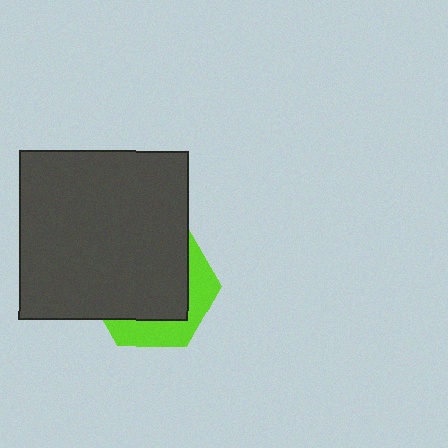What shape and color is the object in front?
The object in front is a dark gray square.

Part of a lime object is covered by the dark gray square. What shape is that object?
It is a hexagon.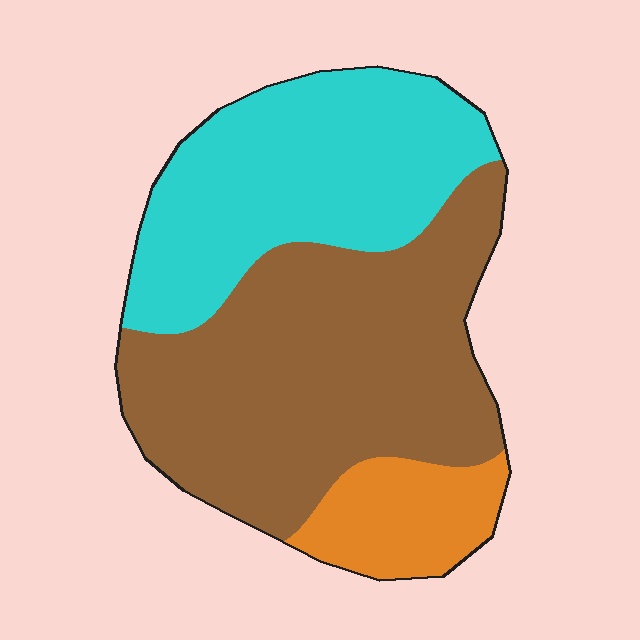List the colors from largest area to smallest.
From largest to smallest: brown, cyan, orange.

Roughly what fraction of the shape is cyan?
Cyan covers about 35% of the shape.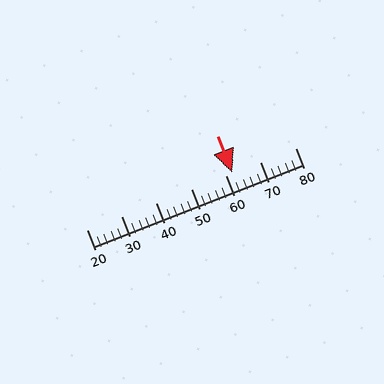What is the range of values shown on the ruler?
The ruler shows values from 20 to 80.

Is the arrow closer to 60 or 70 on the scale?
The arrow is closer to 60.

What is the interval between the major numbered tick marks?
The major tick marks are spaced 10 units apart.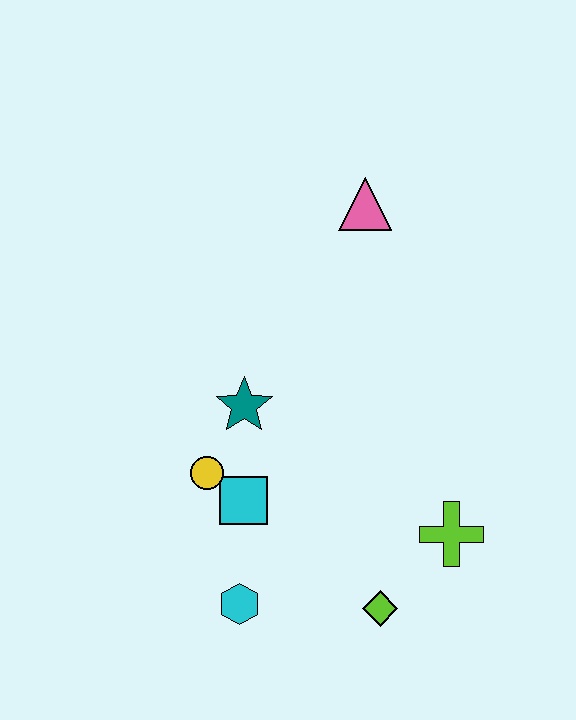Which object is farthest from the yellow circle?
The pink triangle is farthest from the yellow circle.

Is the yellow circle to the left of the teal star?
Yes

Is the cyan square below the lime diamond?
No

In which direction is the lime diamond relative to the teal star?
The lime diamond is below the teal star.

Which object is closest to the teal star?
The yellow circle is closest to the teal star.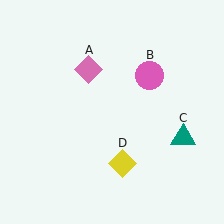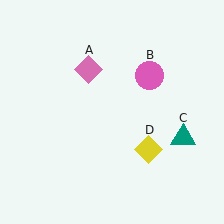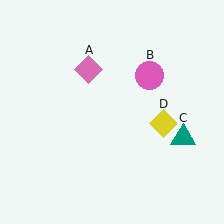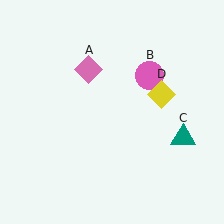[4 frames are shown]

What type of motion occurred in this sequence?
The yellow diamond (object D) rotated counterclockwise around the center of the scene.